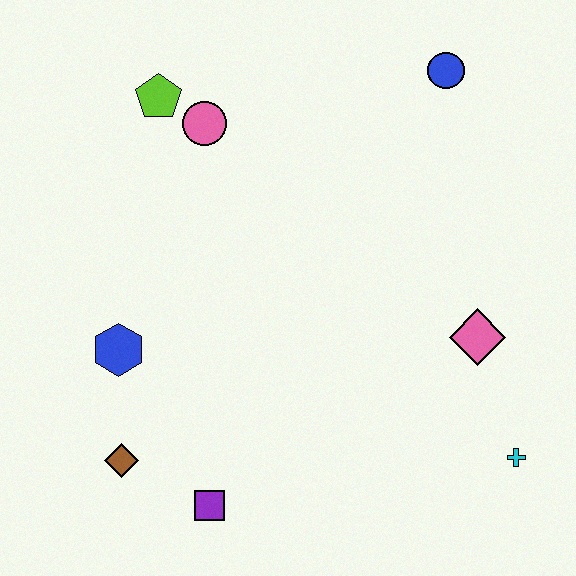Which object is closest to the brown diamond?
The purple square is closest to the brown diamond.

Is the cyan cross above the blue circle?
No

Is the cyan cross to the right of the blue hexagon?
Yes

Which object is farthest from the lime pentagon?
The cyan cross is farthest from the lime pentagon.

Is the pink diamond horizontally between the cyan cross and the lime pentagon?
Yes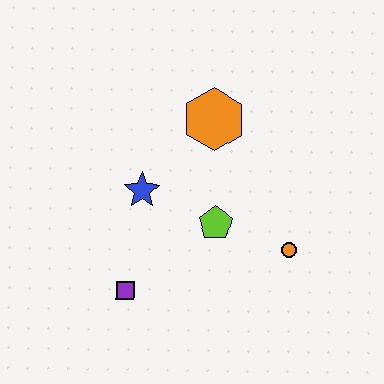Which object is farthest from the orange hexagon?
The purple square is farthest from the orange hexagon.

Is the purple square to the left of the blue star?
Yes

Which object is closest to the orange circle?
The lime pentagon is closest to the orange circle.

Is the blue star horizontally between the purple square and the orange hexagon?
Yes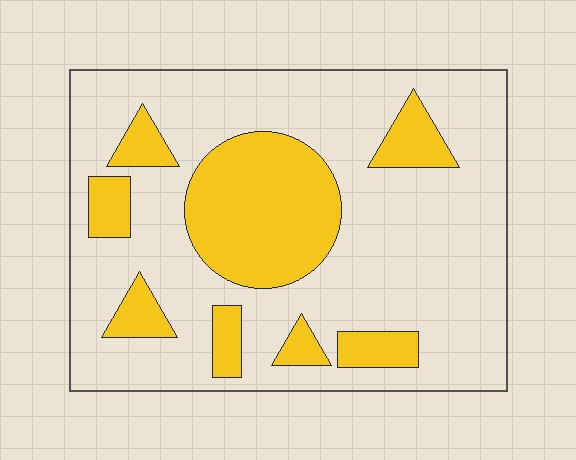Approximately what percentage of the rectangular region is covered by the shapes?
Approximately 25%.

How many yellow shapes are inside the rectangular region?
8.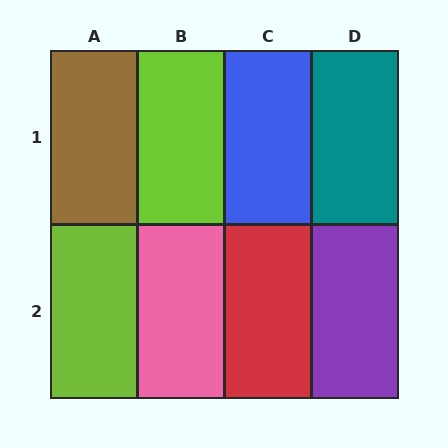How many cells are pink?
1 cell is pink.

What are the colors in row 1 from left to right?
Brown, lime, blue, teal.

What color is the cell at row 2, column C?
Red.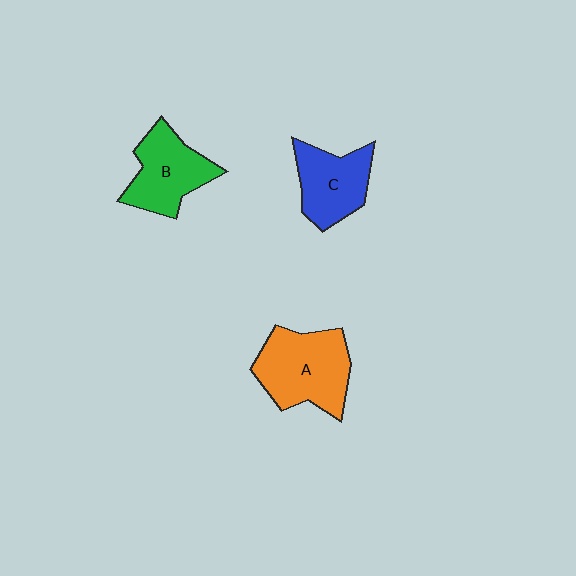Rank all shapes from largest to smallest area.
From largest to smallest: A (orange), B (green), C (blue).